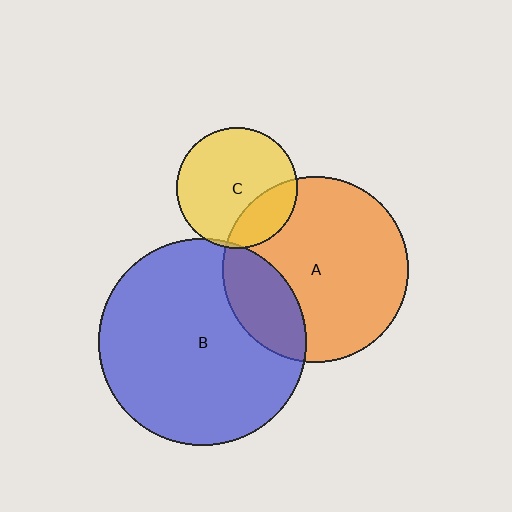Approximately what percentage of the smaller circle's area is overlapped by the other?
Approximately 25%.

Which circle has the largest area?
Circle B (blue).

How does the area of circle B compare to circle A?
Approximately 1.2 times.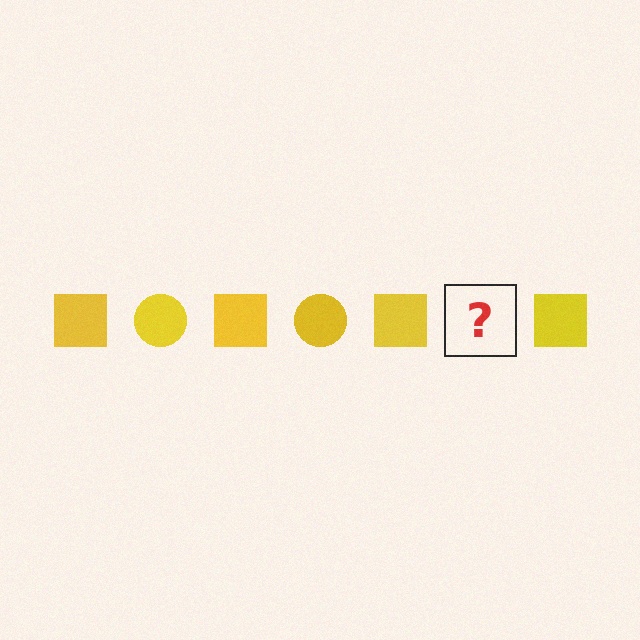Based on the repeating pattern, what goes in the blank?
The blank should be a yellow circle.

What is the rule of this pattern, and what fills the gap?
The rule is that the pattern cycles through square, circle shapes in yellow. The gap should be filled with a yellow circle.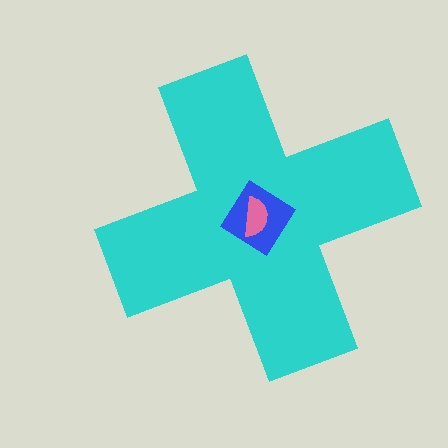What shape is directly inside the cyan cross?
The blue diamond.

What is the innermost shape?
The pink semicircle.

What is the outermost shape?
The cyan cross.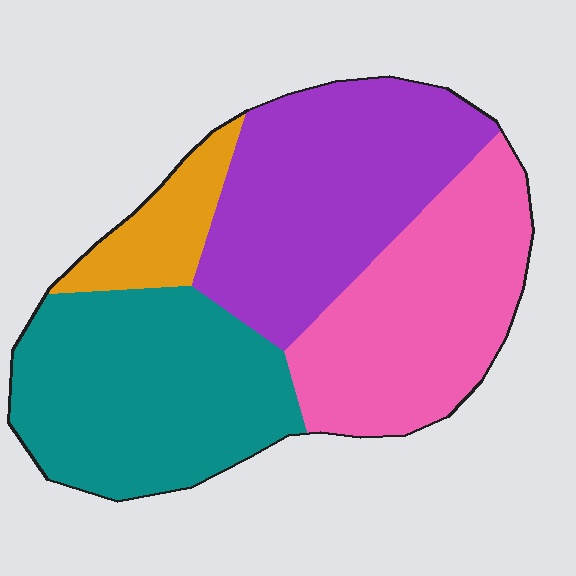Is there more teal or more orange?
Teal.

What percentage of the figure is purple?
Purple covers about 30% of the figure.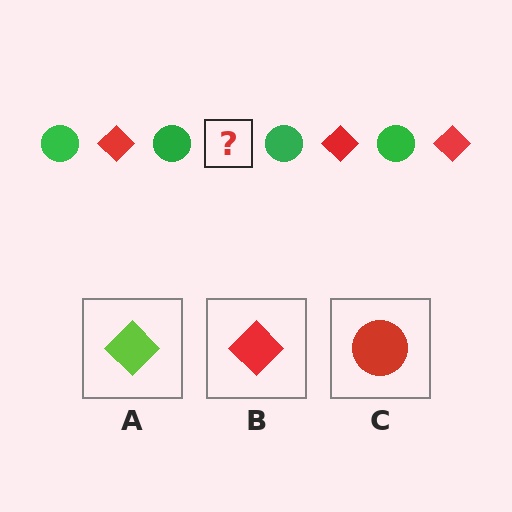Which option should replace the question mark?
Option B.